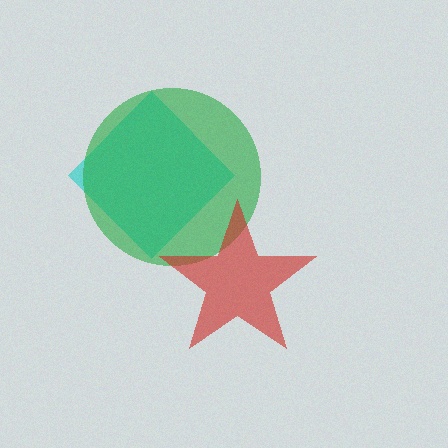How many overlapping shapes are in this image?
There are 3 overlapping shapes in the image.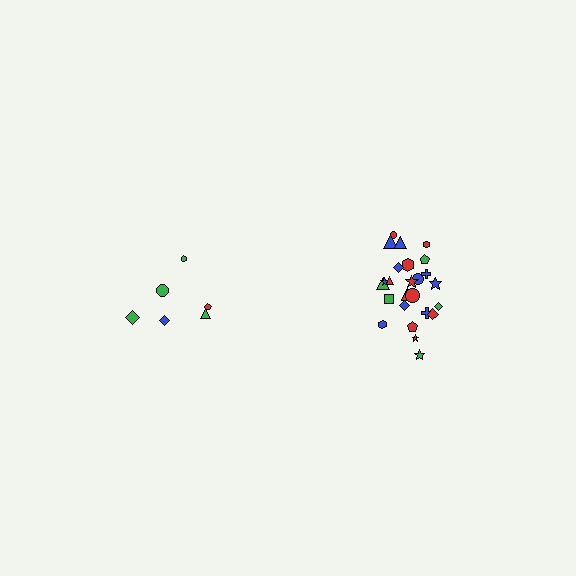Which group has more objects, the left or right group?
The right group.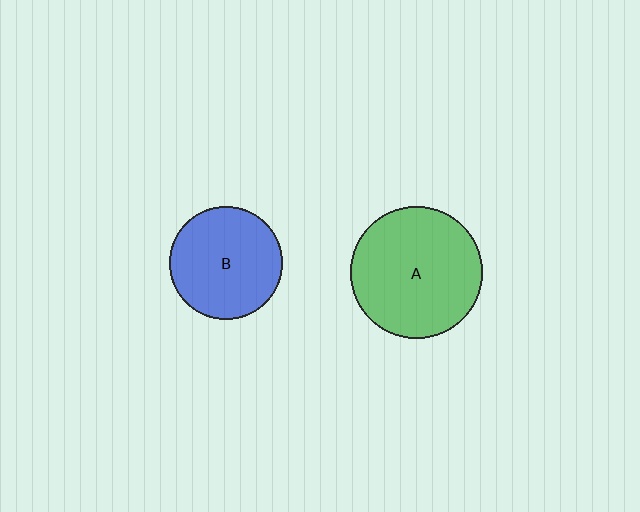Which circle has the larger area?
Circle A (green).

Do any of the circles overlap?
No, none of the circles overlap.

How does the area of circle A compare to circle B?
Approximately 1.4 times.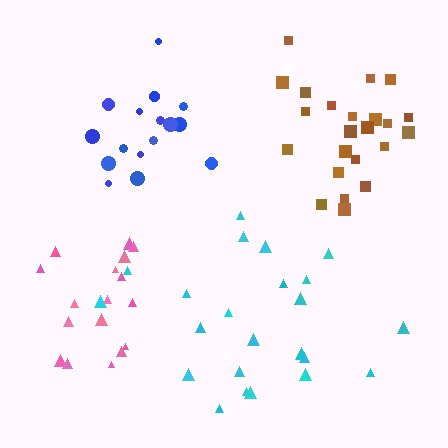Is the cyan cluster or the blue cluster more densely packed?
Blue.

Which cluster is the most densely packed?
Brown.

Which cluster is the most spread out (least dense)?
Cyan.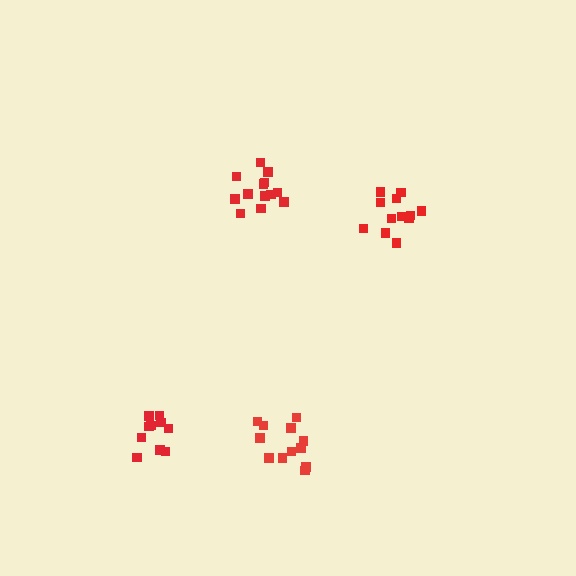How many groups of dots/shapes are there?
There are 4 groups.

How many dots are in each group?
Group 1: 13 dots, Group 2: 12 dots, Group 3: 10 dots, Group 4: 12 dots (47 total).